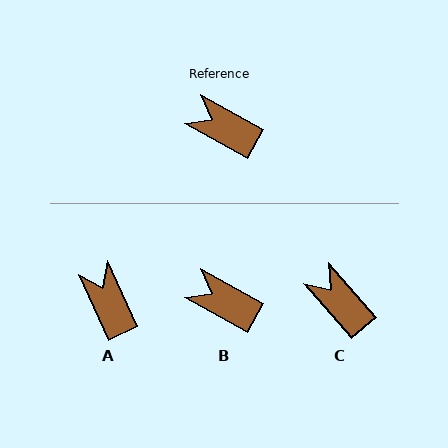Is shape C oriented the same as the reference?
No, it is off by about 20 degrees.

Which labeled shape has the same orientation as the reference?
B.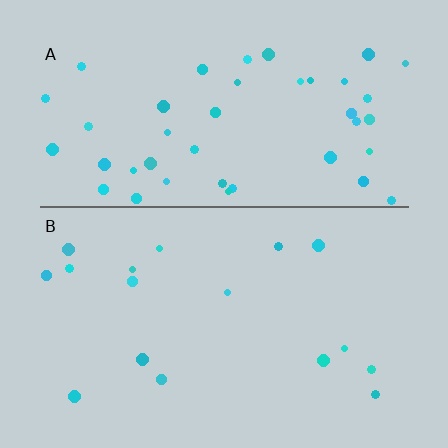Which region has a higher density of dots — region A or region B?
A (the top).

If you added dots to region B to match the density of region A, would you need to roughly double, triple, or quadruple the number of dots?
Approximately triple.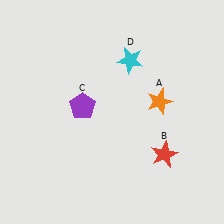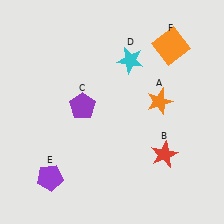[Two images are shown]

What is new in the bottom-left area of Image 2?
A purple pentagon (E) was added in the bottom-left area of Image 2.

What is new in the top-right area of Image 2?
An orange square (F) was added in the top-right area of Image 2.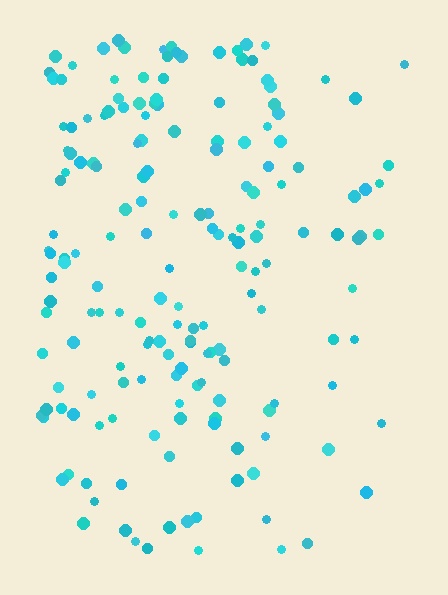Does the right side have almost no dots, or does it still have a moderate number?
Still a moderate number, just noticeably fewer than the left.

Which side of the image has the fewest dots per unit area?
The right.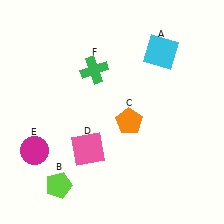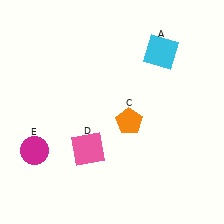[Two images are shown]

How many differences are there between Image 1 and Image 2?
There are 2 differences between the two images.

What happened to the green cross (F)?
The green cross (F) was removed in Image 2. It was in the top-left area of Image 1.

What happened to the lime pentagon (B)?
The lime pentagon (B) was removed in Image 2. It was in the bottom-left area of Image 1.